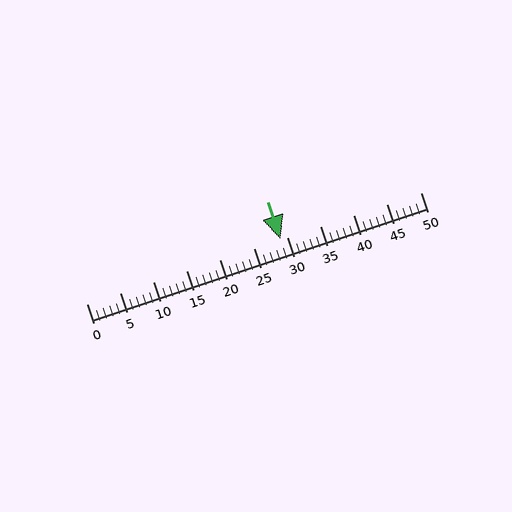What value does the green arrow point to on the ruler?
The green arrow points to approximately 29.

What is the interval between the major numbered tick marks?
The major tick marks are spaced 5 units apart.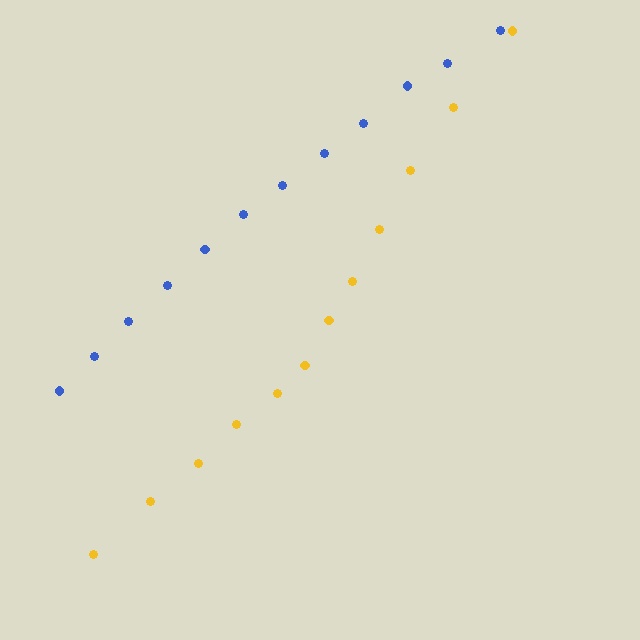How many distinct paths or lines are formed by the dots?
There are 2 distinct paths.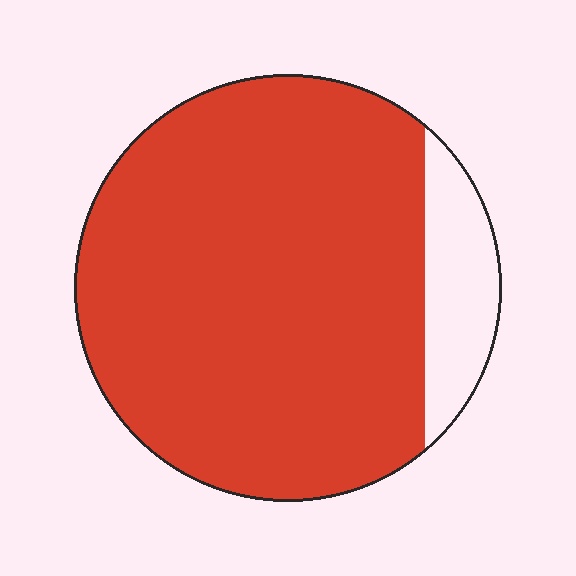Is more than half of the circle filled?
Yes.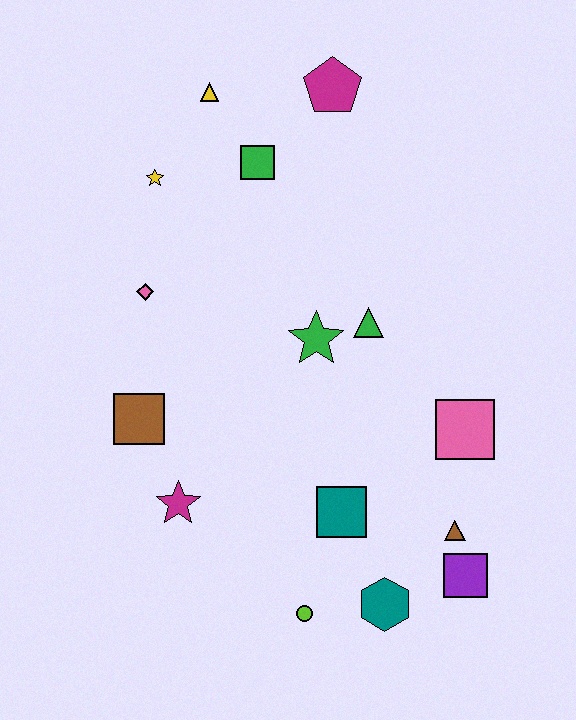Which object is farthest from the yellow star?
The purple square is farthest from the yellow star.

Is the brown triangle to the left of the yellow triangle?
No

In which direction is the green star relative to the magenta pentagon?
The green star is below the magenta pentagon.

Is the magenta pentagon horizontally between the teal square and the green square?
Yes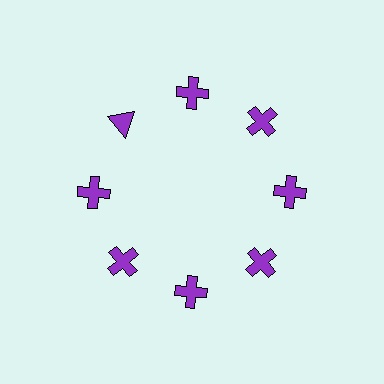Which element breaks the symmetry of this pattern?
The purple triangle at roughly the 10 o'clock position breaks the symmetry. All other shapes are purple crosses.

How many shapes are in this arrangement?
There are 8 shapes arranged in a ring pattern.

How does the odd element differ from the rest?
It has a different shape: triangle instead of cross.